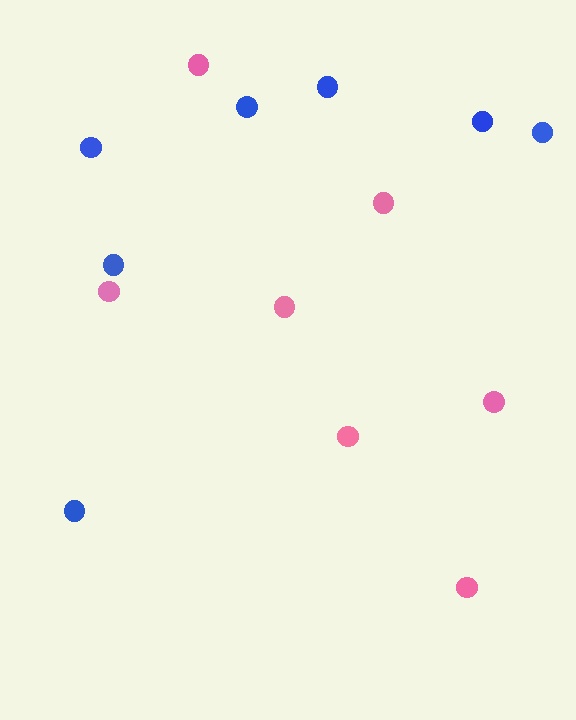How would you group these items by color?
There are 2 groups: one group of pink circles (7) and one group of blue circles (7).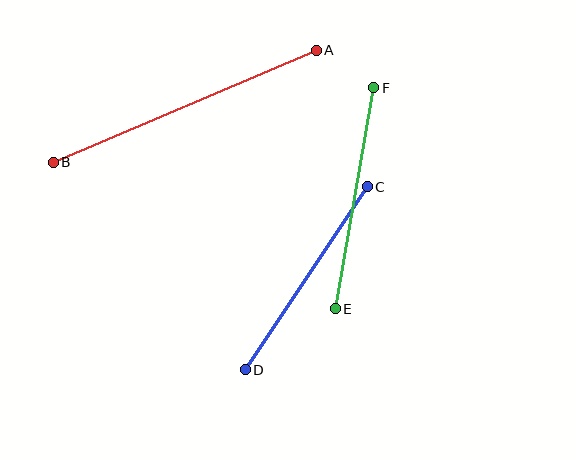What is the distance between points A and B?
The distance is approximately 286 pixels.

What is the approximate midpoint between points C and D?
The midpoint is at approximately (306, 278) pixels.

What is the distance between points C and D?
The distance is approximately 220 pixels.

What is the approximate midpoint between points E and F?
The midpoint is at approximately (355, 198) pixels.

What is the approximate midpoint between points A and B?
The midpoint is at approximately (185, 106) pixels.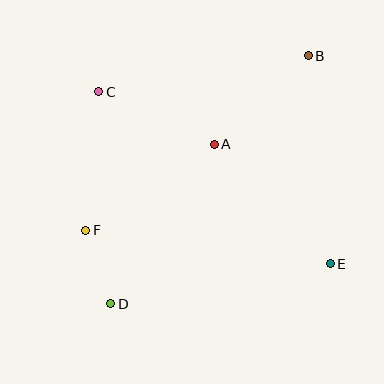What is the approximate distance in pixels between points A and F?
The distance between A and F is approximately 154 pixels.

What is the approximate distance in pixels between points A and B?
The distance between A and B is approximately 130 pixels.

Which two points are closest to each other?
Points D and F are closest to each other.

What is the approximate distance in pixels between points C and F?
The distance between C and F is approximately 139 pixels.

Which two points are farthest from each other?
Points B and D are farthest from each other.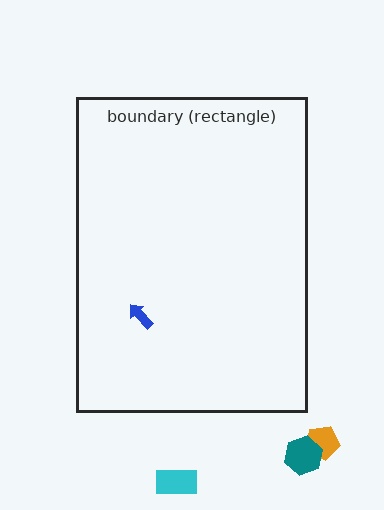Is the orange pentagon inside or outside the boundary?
Outside.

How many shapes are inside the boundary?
1 inside, 3 outside.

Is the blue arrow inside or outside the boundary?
Inside.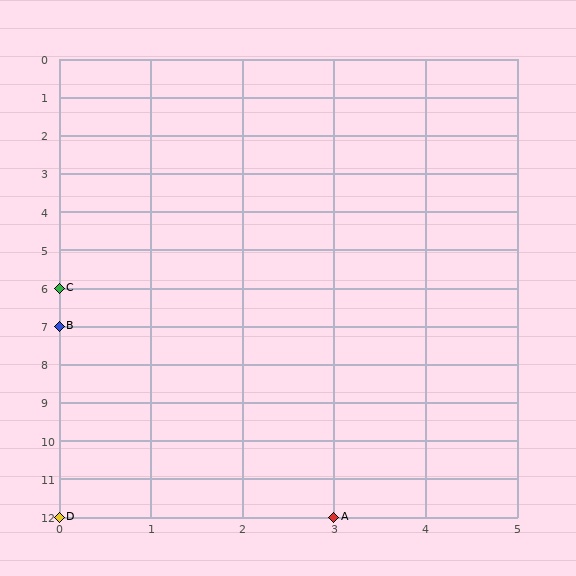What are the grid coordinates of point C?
Point C is at grid coordinates (0, 6).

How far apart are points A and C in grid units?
Points A and C are 3 columns and 6 rows apart (about 6.7 grid units diagonally).